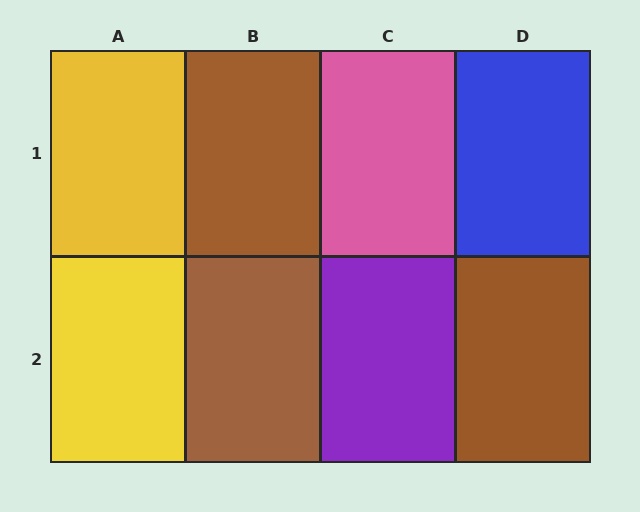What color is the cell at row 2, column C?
Purple.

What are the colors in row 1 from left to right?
Yellow, brown, pink, blue.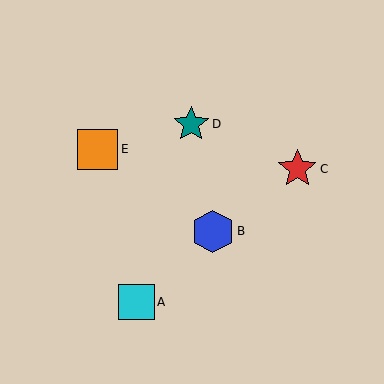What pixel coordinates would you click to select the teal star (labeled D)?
Click at (191, 124) to select the teal star D.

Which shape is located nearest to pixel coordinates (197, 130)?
The teal star (labeled D) at (191, 124) is nearest to that location.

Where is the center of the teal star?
The center of the teal star is at (191, 124).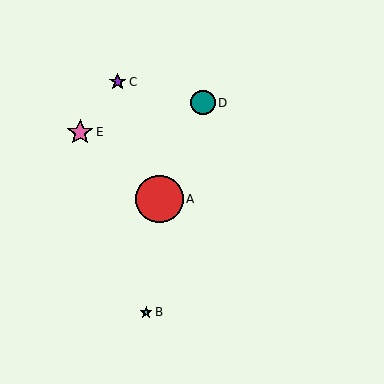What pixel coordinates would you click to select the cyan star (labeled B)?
Click at (146, 312) to select the cyan star B.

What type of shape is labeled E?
Shape E is a pink star.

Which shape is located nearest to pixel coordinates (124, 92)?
The purple star (labeled C) at (118, 82) is nearest to that location.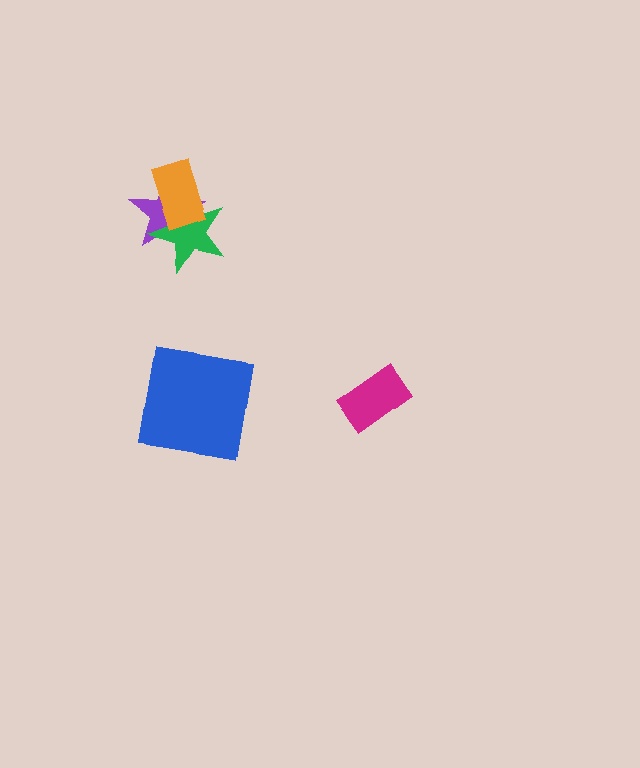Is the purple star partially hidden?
Yes, it is partially covered by another shape.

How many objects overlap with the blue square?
0 objects overlap with the blue square.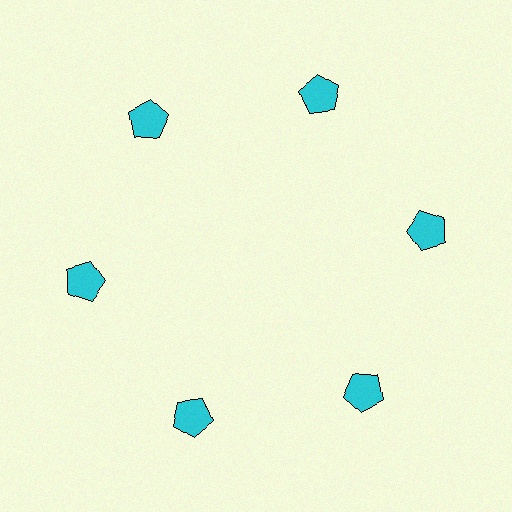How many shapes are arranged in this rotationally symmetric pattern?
There are 6 shapes, arranged in 6 groups of 1.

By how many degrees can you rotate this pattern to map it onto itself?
The pattern maps onto itself every 60 degrees of rotation.